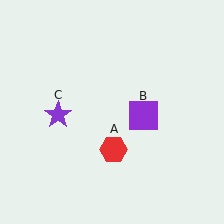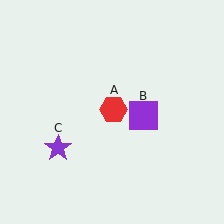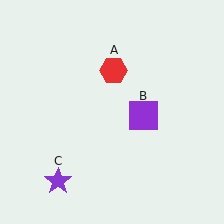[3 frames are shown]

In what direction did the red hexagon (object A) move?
The red hexagon (object A) moved up.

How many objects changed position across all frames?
2 objects changed position: red hexagon (object A), purple star (object C).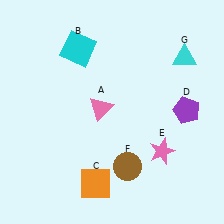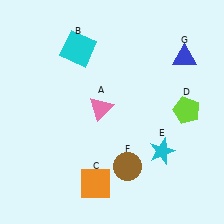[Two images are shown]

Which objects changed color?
D changed from purple to lime. E changed from pink to cyan. G changed from cyan to blue.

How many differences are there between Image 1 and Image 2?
There are 3 differences between the two images.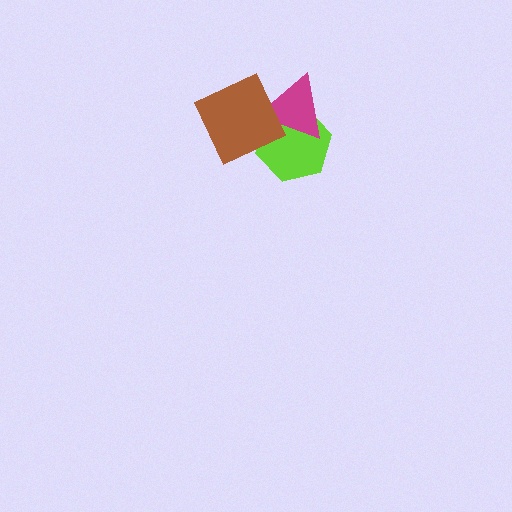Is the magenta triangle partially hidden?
Yes, it is partially covered by another shape.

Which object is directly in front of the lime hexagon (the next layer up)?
The magenta triangle is directly in front of the lime hexagon.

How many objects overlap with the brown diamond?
2 objects overlap with the brown diamond.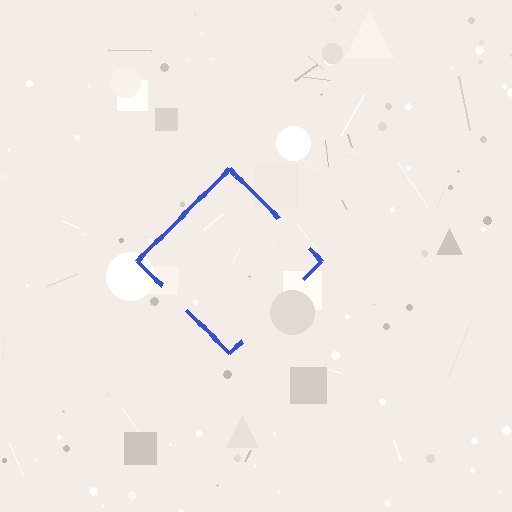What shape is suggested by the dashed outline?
The dashed outline suggests a diamond.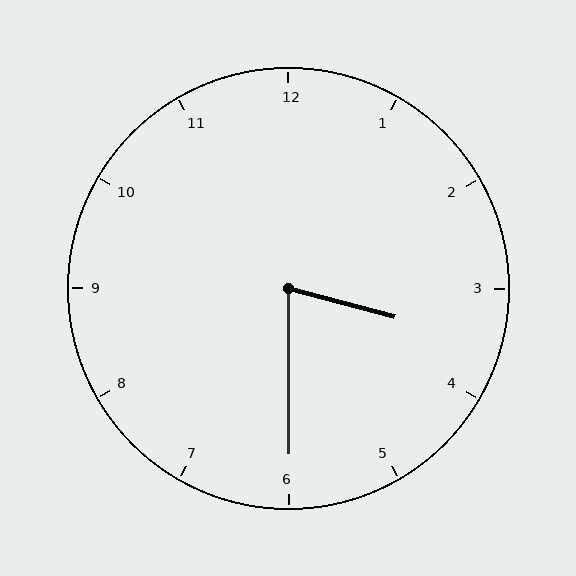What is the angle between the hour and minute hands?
Approximately 75 degrees.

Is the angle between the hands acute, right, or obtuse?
It is acute.